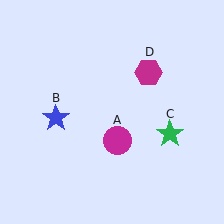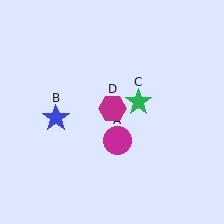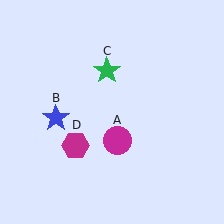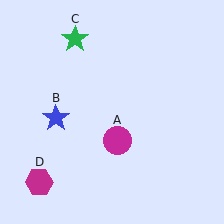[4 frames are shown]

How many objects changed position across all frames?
2 objects changed position: green star (object C), magenta hexagon (object D).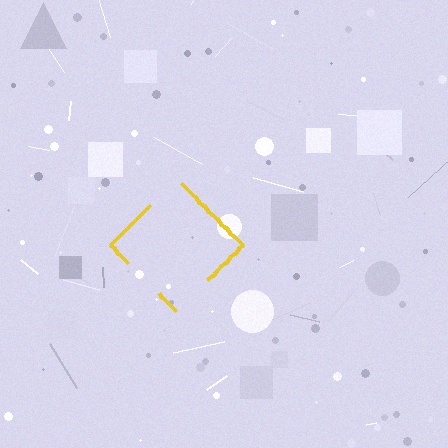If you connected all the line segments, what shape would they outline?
They would outline a diamond.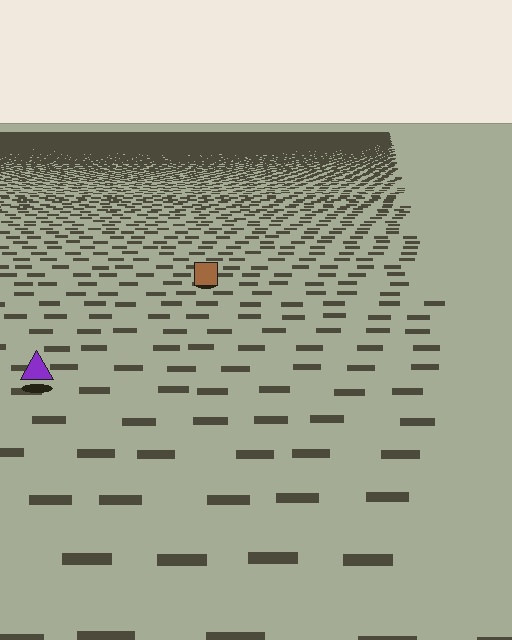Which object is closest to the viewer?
The purple triangle is closest. The texture marks near it are larger and more spread out.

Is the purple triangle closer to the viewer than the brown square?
Yes. The purple triangle is closer — you can tell from the texture gradient: the ground texture is coarser near it.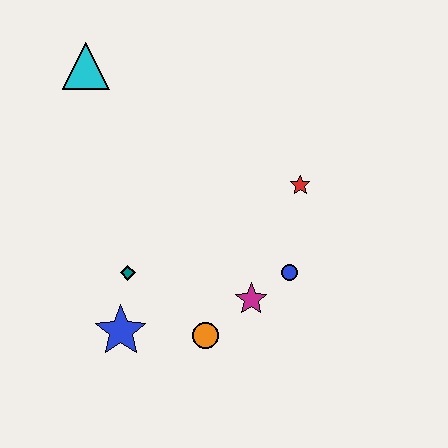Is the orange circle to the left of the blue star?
No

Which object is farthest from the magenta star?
The cyan triangle is farthest from the magenta star.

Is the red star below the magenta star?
No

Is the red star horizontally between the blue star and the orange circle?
No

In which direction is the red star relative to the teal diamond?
The red star is to the right of the teal diamond.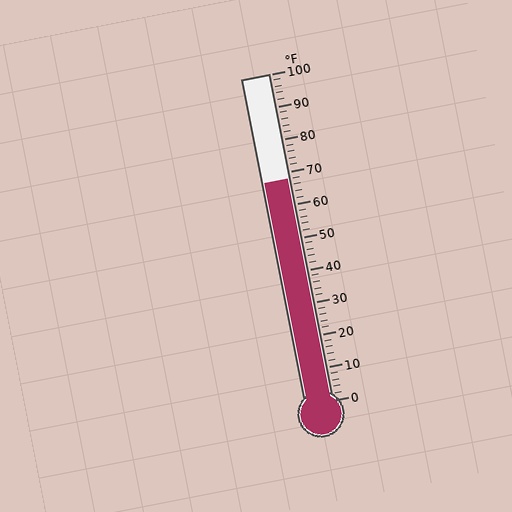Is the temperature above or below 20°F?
The temperature is above 20°F.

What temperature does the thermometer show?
The thermometer shows approximately 68°F.